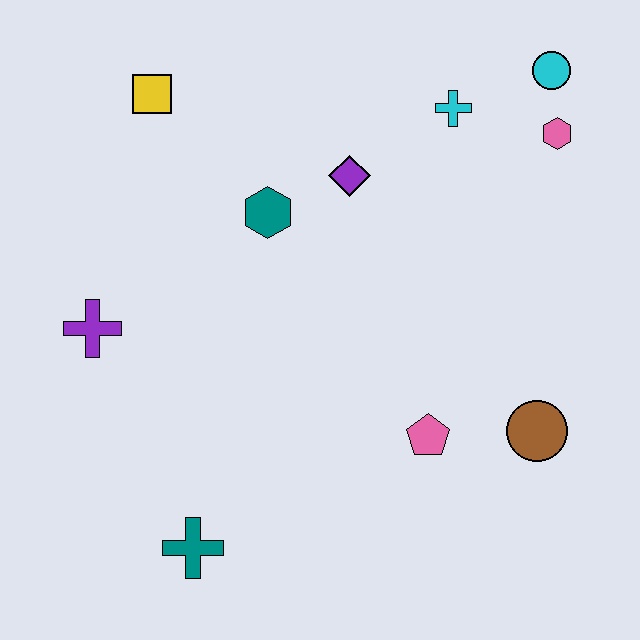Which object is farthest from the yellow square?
The brown circle is farthest from the yellow square.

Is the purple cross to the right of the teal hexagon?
No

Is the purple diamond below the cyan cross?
Yes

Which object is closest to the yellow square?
The teal hexagon is closest to the yellow square.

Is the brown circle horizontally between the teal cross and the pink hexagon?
Yes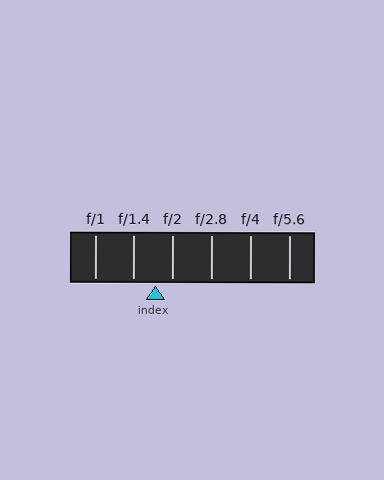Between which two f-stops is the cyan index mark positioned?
The index mark is between f/1.4 and f/2.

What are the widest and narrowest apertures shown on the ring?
The widest aperture shown is f/1 and the narrowest is f/5.6.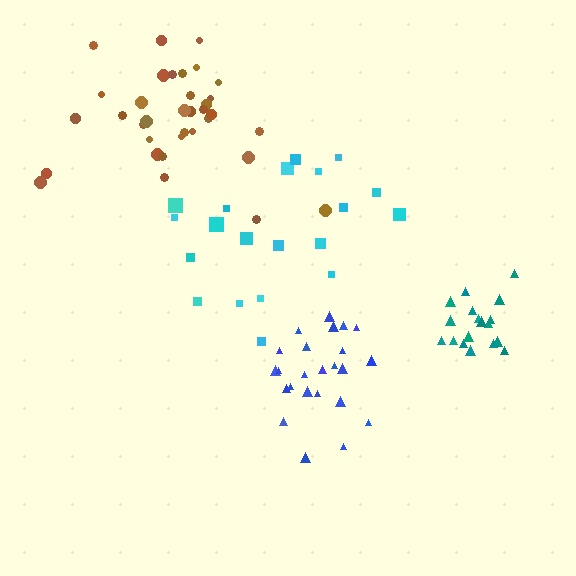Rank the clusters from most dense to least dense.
teal, blue, brown, cyan.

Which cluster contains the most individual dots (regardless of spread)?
Brown (35).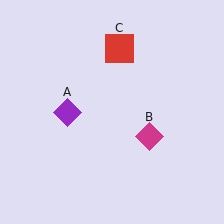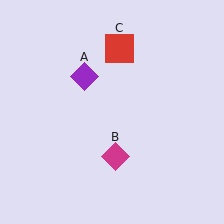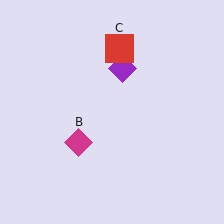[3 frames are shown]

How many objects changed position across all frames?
2 objects changed position: purple diamond (object A), magenta diamond (object B).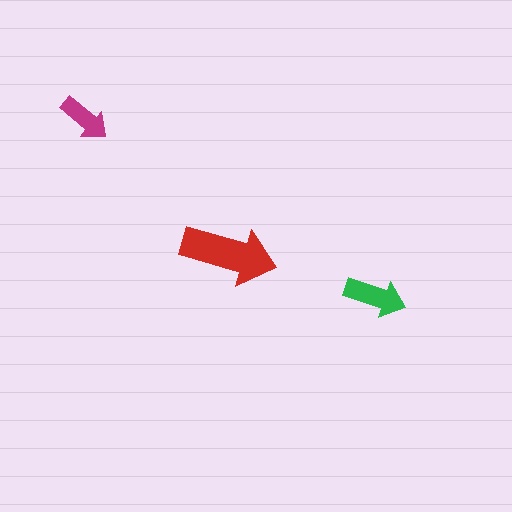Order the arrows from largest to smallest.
the red one, the green one, the magenta one.